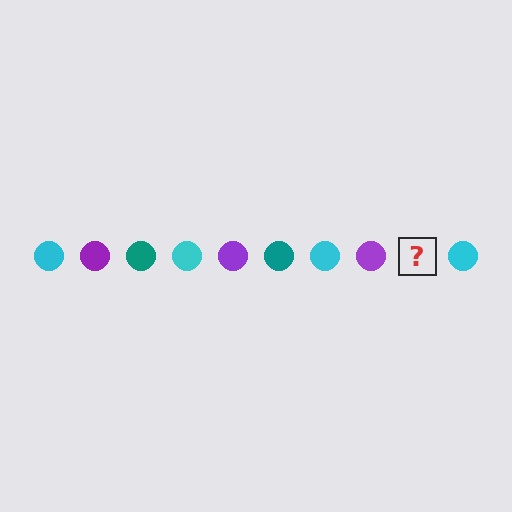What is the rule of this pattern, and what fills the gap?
The rule is that the pattern cycles through cyan, purple, teal circles. The gap should be filled with a teal circle.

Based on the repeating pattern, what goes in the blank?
The blank should be a teal circle.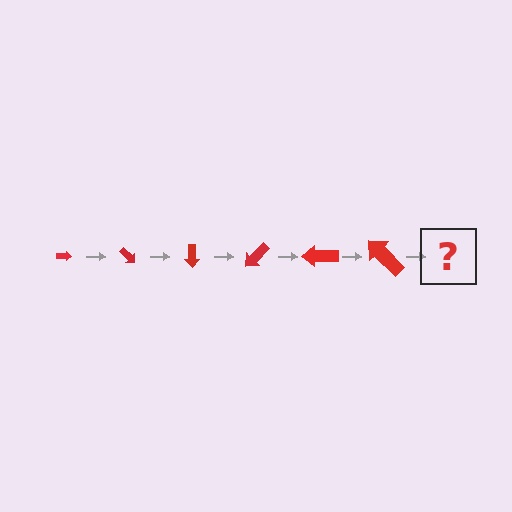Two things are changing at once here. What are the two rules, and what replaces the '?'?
The two rules are that the arrow grows larger each step and it rotates 45 degrees each step. The '?' should be an arrow, larger than the previous one and rotated 270 degrees from the start.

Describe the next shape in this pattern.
It should be an arrow, larger than the previous one and rotated 270 degrees from the start.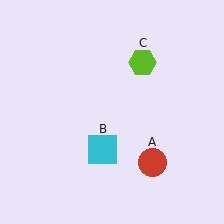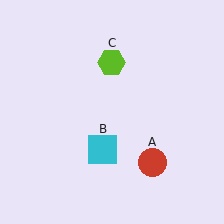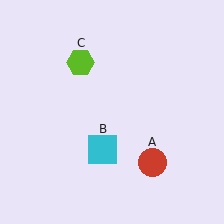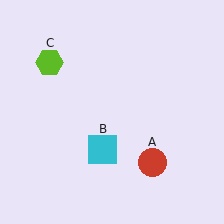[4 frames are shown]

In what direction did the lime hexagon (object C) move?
The lime hexagon (object C) moved left.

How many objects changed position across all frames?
1 object changed position: lime hexagon (object C).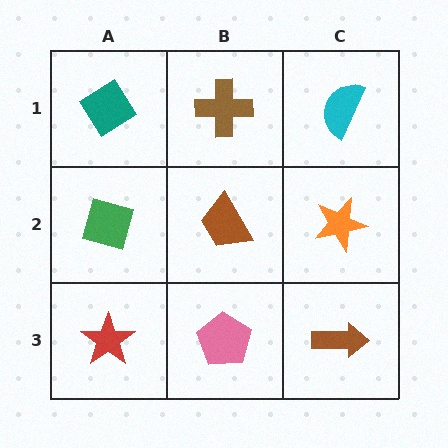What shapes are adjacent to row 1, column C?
An orange star (row 2, column C), a brown cross (row 1, column B).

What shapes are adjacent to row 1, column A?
A green diamond (row 2, column A), a brown cross (row 1, column B).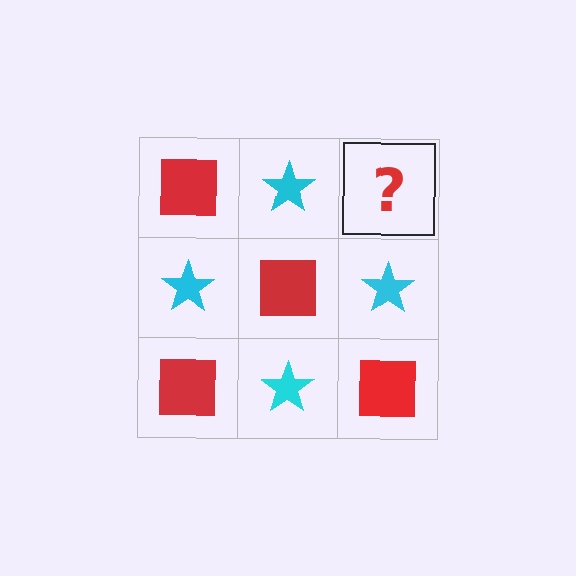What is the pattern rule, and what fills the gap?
The rule is that it alternates red square and cyan star in a checkerboard pattern. The gap should be filled with a red square.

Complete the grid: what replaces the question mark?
The question mark should be replaced with a red square.